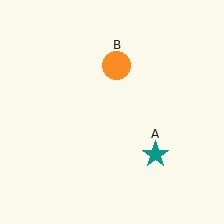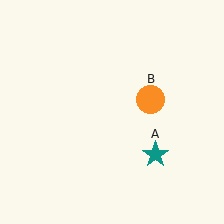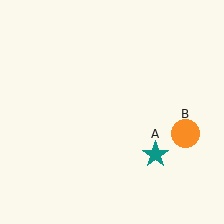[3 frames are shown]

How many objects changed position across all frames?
1 object changed position: orange circle (object B).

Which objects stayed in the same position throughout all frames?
Teal star (object A) remained stationary.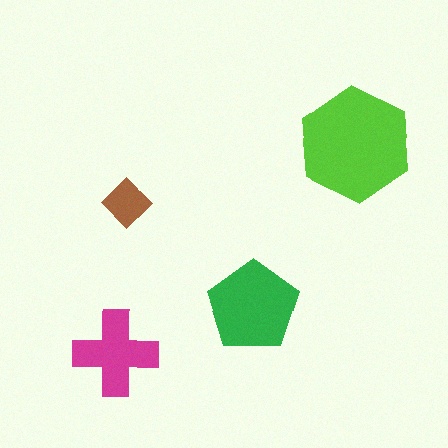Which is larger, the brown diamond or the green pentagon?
The green pentagon.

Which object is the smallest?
The brown diamond.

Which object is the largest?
The lime hexagon.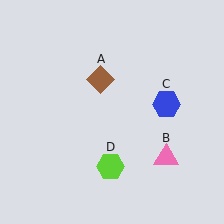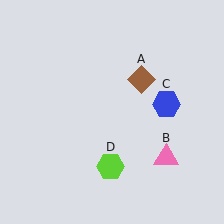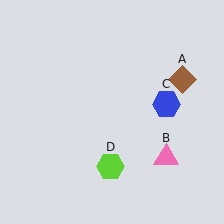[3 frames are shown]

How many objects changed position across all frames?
1 object changed position: brown diamond (object A).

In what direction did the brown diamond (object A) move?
The brown diamond (object A) moved right.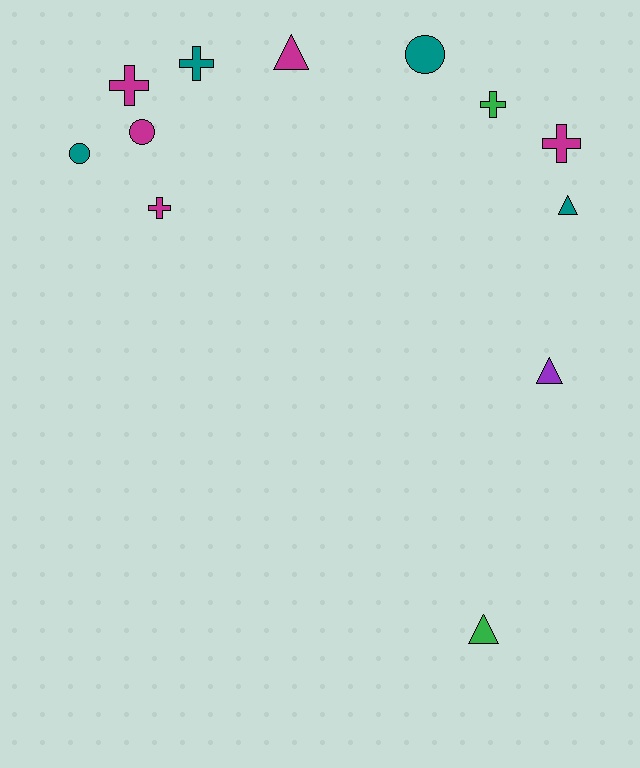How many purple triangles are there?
There is 1 purple triangle.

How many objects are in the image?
There are 12 objects.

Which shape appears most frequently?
Cross, with 5 objects.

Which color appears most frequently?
Magenta, with 5 objects.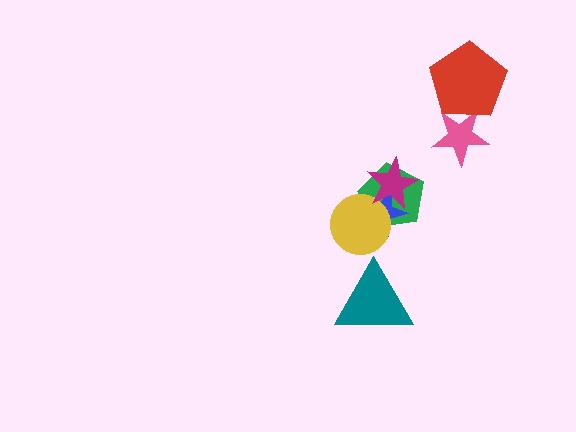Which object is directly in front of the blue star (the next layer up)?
The yellow circle is directly in front of the blue star.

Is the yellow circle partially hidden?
Yes, it is partially covered by another shape.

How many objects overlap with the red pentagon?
1 object overlaps with the red pentagon.